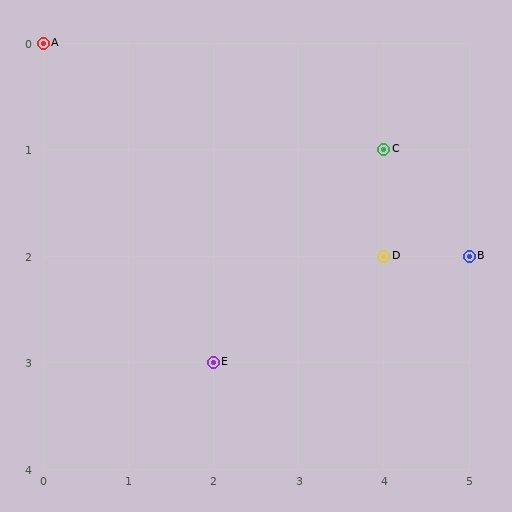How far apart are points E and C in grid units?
Points E and C are 2 columns and 2 rows apart (about 2.8 grid units diagonally).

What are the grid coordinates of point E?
Point E is at grid coordinates (2, 3).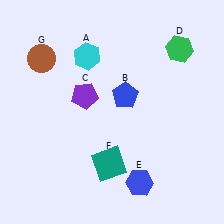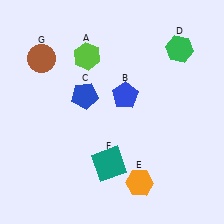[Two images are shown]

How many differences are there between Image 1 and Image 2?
There are 3 differences between the two images.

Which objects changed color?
A changed from cyan to lime. C changed from purple to blue. E changed from blue to orange.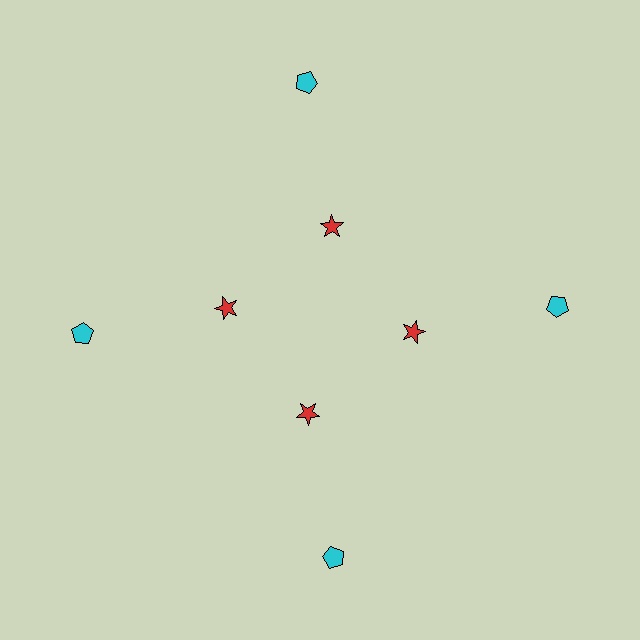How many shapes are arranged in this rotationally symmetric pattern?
There are 8 shapes, arranged in 4 groups of 2.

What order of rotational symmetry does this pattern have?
This pattern has 4-fold rotational symmetry.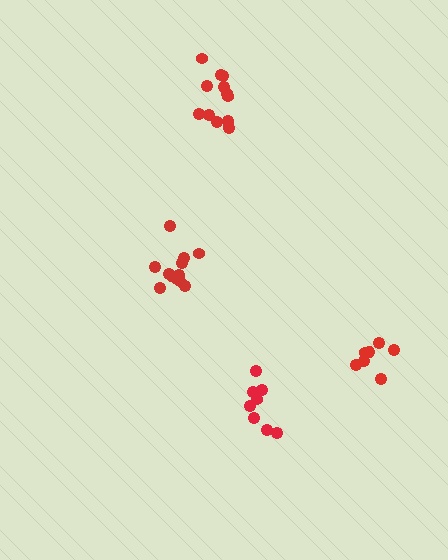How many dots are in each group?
Group 1: 7 dots, Group 2: 12 dots, Group 3: 13 dots, Group 4: 8 dots (40 total).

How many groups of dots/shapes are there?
There are 4 groups.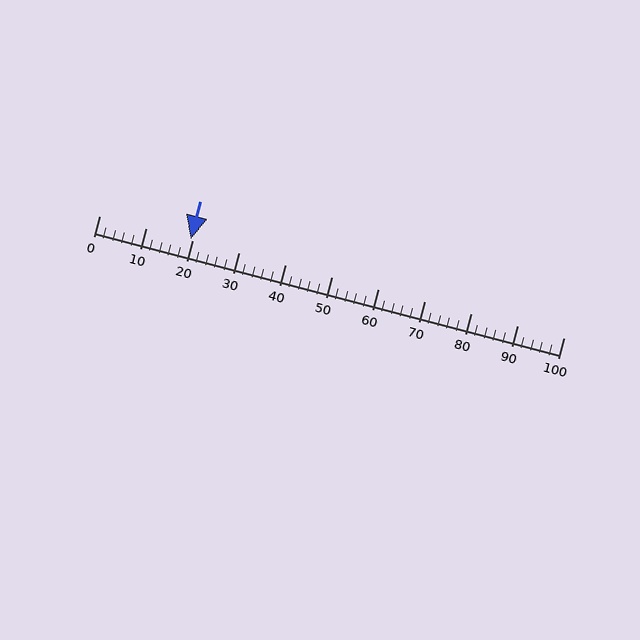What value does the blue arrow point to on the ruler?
The blue arrow points to approximately 20.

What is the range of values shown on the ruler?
The ruler shows values from 0 to 100.